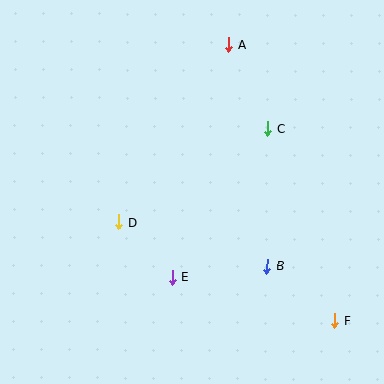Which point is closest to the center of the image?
Point D at (119, 222) is closest to the center.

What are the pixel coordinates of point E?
Point E is at (172, 277).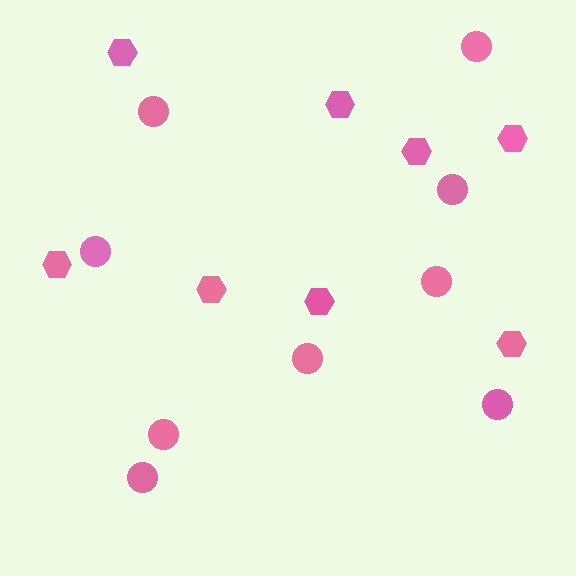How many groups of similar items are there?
There are 2 groups: one group of circles (9) and one group of hexagons (8).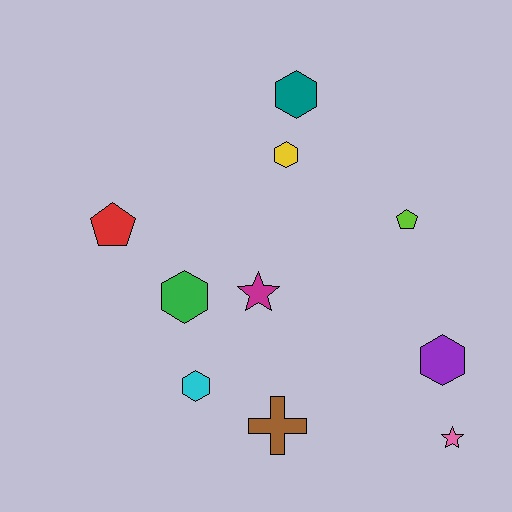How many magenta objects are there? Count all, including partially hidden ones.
There is 1 magenta object.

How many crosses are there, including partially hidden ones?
There is 1 cross.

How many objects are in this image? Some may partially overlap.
There are 10 objects.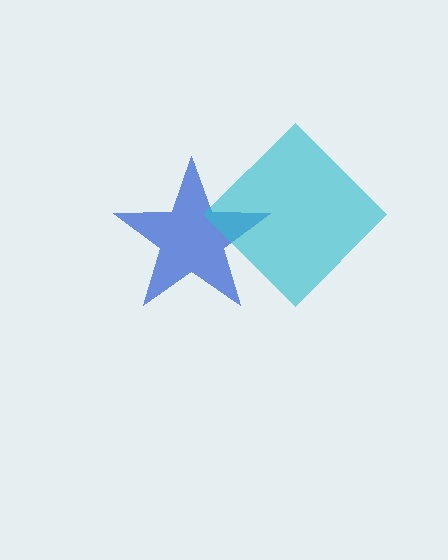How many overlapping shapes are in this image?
There are 2 overlapping shapes in the image.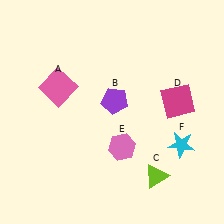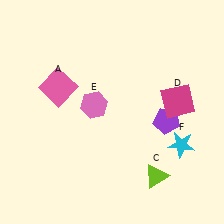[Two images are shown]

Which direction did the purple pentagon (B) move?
The purple pentagon (B) moved right.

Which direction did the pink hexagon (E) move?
The pink hexagon (E) moved up.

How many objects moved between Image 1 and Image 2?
2 objects moved between the two images.